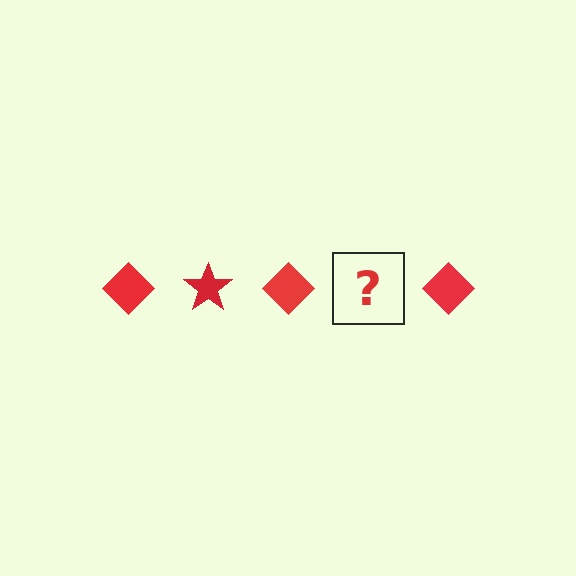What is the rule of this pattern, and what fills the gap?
The rule is that the pattern cycles through diamond, star shapes in red. The gap should be filled with a red star.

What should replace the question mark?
The question mark should be replaced with a red star.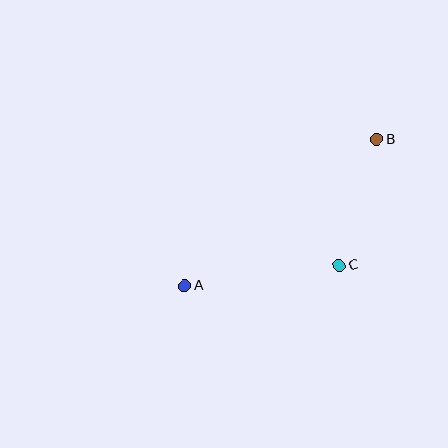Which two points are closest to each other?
Points B and C are closest to each other.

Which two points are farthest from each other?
Points A and B are farthest from each other.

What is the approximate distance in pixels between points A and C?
The distance between A and C is approximately 156 pixels.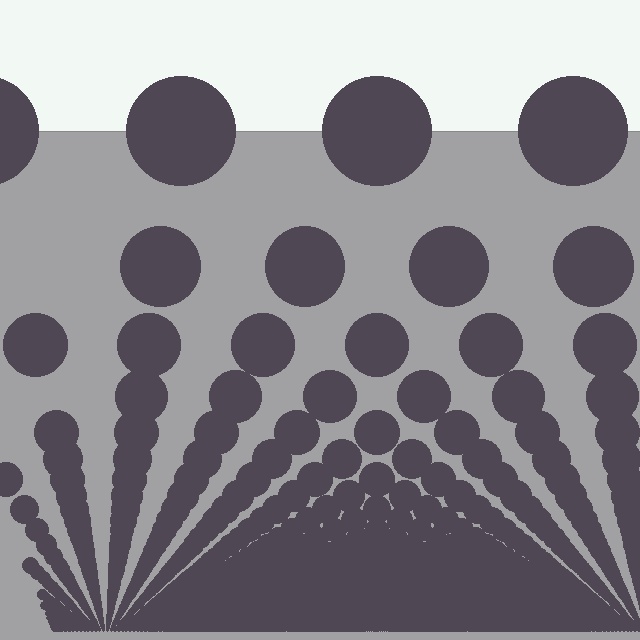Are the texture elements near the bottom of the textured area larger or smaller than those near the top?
Smaller. The gradient is inverted — elements near the bottom are smaller and denser.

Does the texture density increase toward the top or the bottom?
Density increases toward the bottom.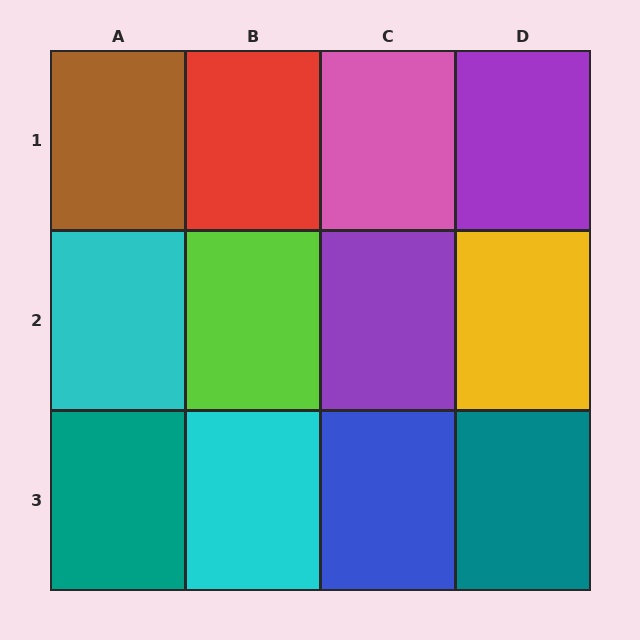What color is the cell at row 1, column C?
Pink.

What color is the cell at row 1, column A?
Brown.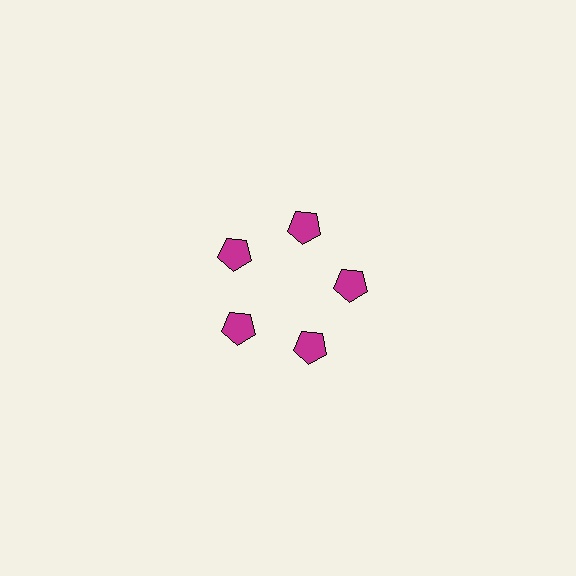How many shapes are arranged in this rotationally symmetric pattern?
There are 5 shapes, arranged in 5 groups of 1.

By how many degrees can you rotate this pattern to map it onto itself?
The pattern maps onto itself every 72 degrees of rotation.